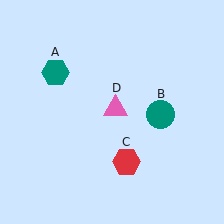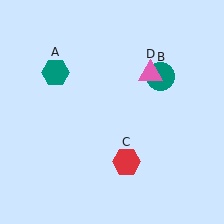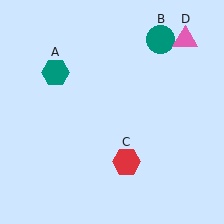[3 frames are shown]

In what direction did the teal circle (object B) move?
The teal circle (object B) moved up.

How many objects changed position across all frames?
2 objects changed position: teal circle (object B), pink triangle (object D).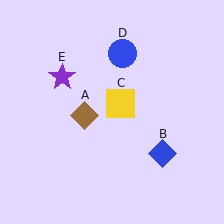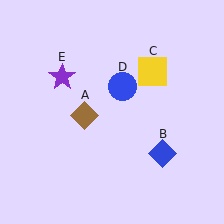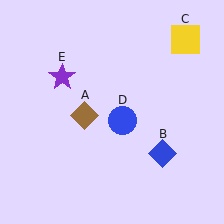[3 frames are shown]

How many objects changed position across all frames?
2 objects changed position: yellow square (object C), blue circle (object D).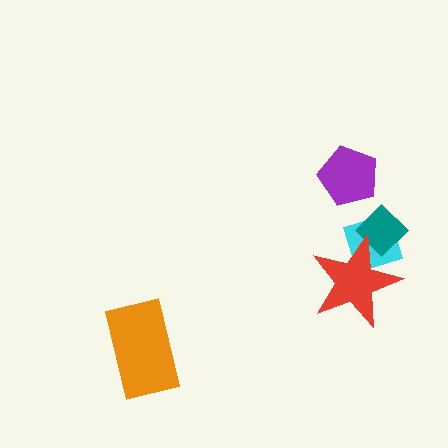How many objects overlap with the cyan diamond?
2 objects overlap with the cyan diamond.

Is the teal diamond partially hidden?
Yes, it is partially covered by another shape.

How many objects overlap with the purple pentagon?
0 objects overlap with the purple pentagon.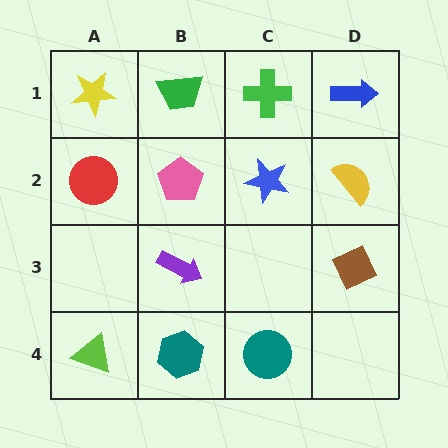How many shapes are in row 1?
4 shapes.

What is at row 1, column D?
A blue arrow.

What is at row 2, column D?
A yellow semicircle.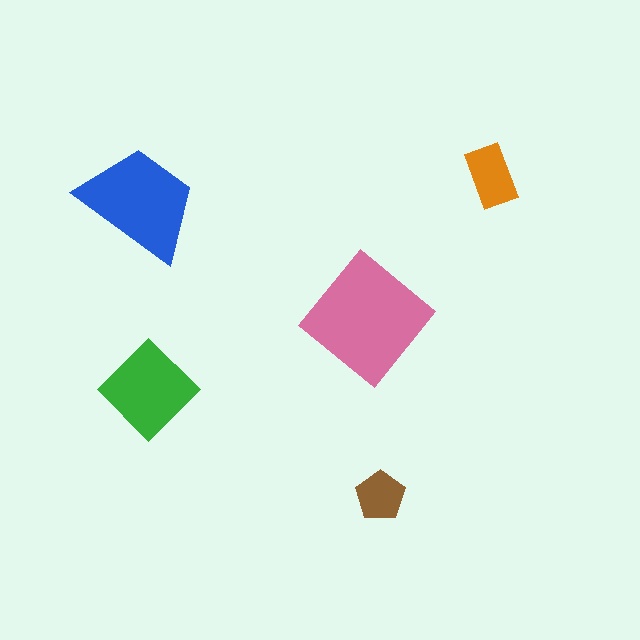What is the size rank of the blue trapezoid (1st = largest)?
2nd.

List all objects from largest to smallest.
The pink diamond, the blue trapezoid, the green diamond, the orange rectangle, the brown pentagon.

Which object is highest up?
The orange rectangle is topmost.